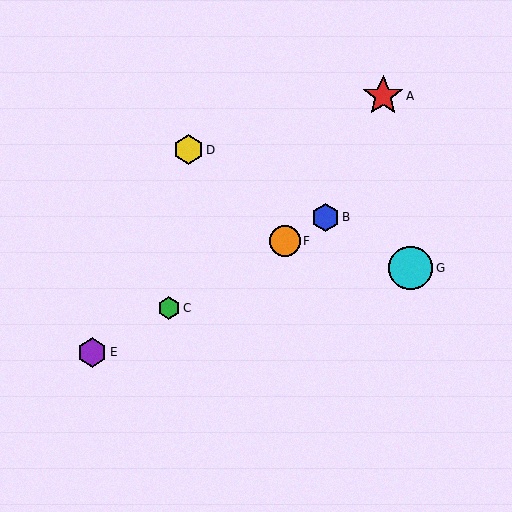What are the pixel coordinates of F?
Object F is at (285, 241).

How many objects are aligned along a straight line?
4 objects (B, C, E, F) are aligned along a straight line.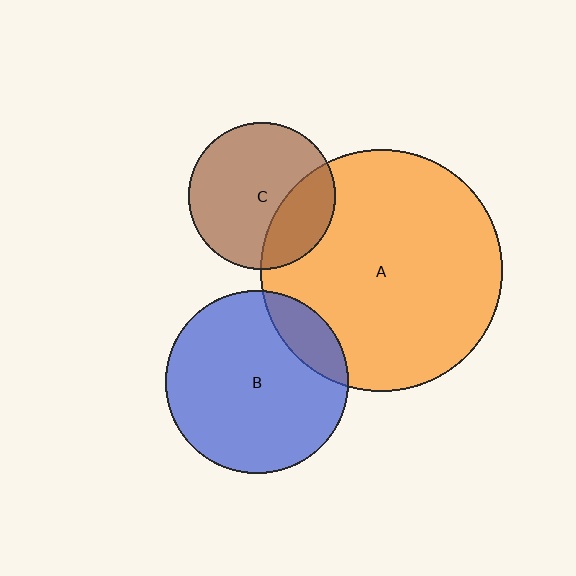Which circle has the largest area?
Circle A (orange).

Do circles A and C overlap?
Yes.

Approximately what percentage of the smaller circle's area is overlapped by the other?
Approximately 30%.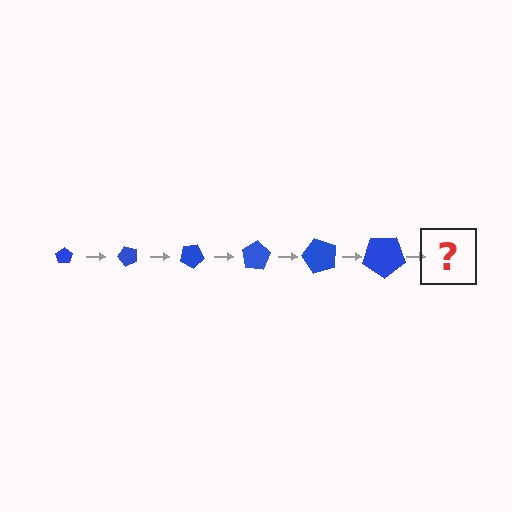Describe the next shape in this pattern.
It should be a pentagon, larger than the previous one and rotated 300 degrees from the start.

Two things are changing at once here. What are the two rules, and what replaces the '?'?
The two rules are that the pentagon grows larger each step and it rotates 50 degrees each step. The '?' should be a pentagon, larger than the previous one and rotated 300 degrees from the start.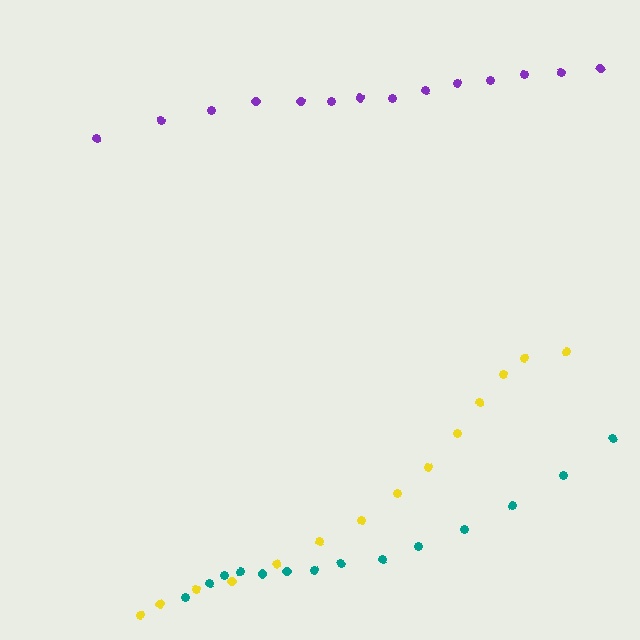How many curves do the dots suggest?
There are 3 distinct paths.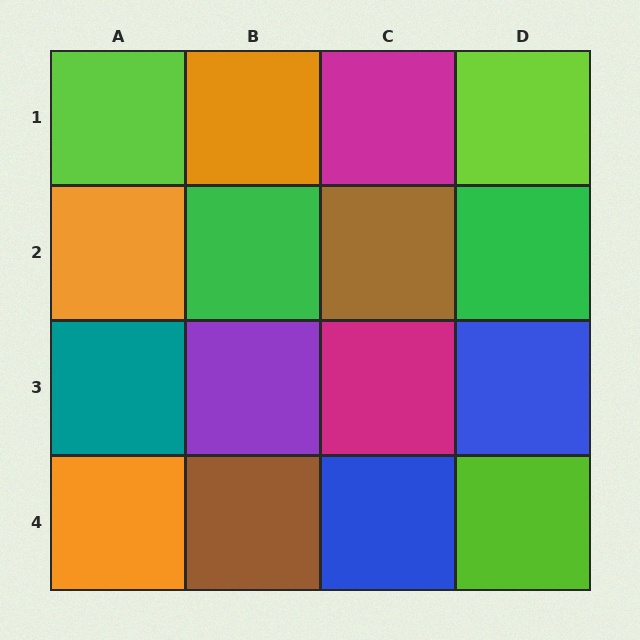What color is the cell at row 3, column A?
Teal.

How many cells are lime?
3 cells are lime.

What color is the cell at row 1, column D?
Lime.